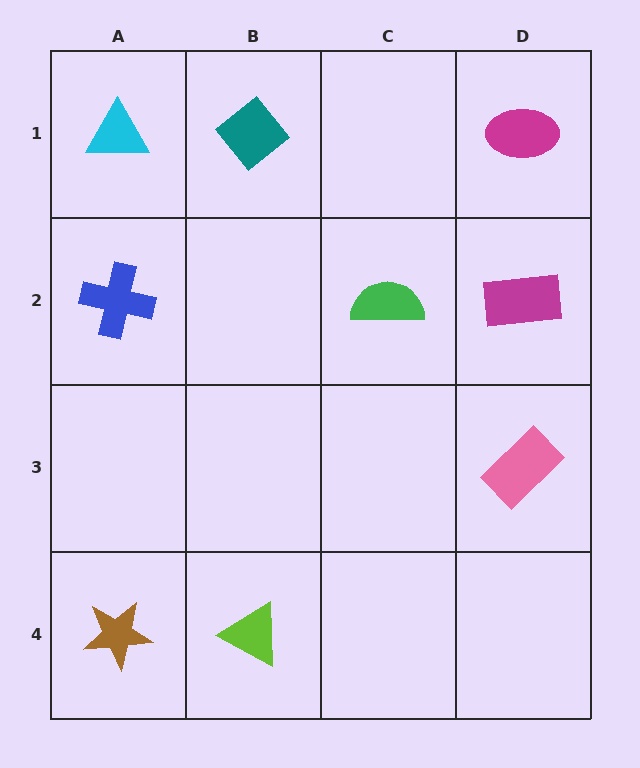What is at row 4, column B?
A lime triangle.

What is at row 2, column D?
A magenta rectangle.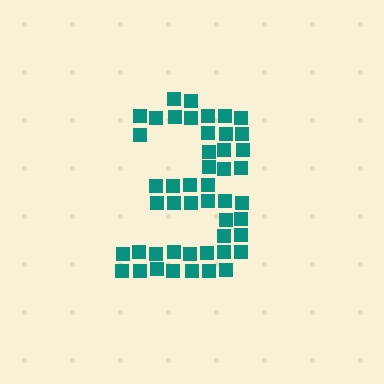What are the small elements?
The small elements are squares.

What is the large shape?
The large shape is the digit 3.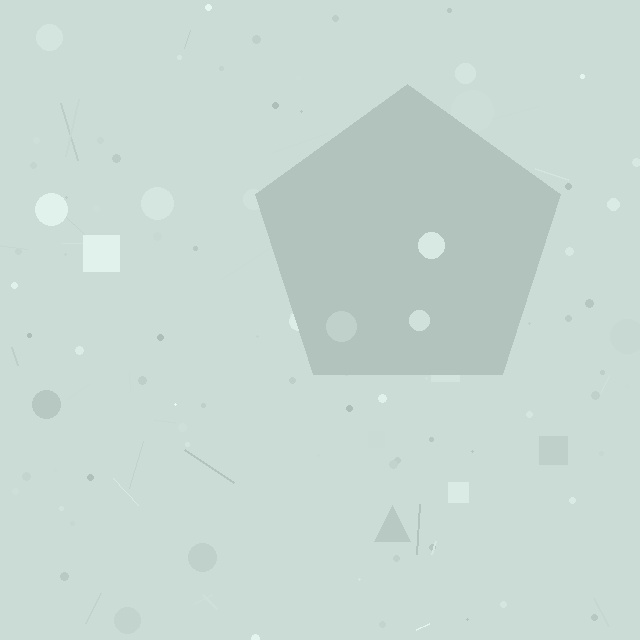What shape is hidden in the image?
A pentagon is hidden in the image.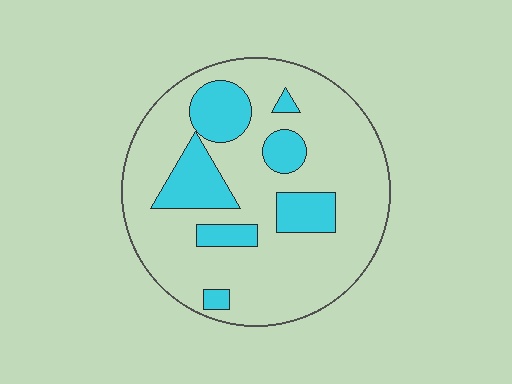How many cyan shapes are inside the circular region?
7.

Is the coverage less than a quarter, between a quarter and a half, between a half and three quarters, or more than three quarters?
Less than a quarter.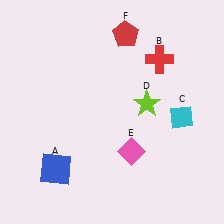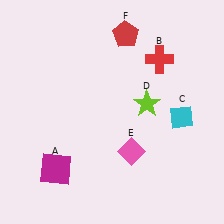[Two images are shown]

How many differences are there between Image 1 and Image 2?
There is 1 difference between the two images.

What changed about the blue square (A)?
In Image 1, A is blue. In Image 2, it changed to magenta.